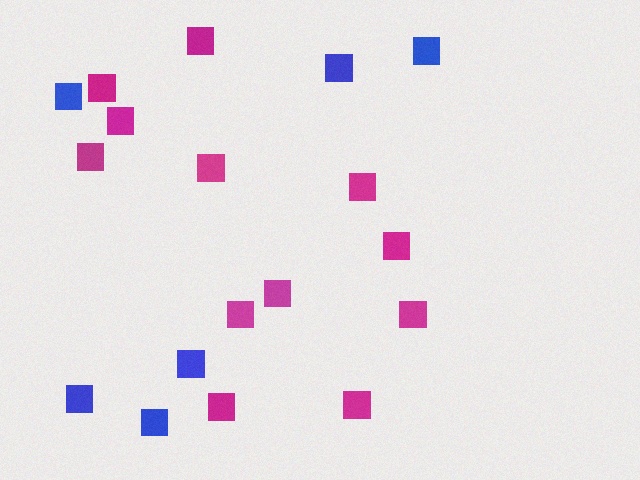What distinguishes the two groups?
There are 2 groups: one group of magenta squares (12) and one group of blue squares (6).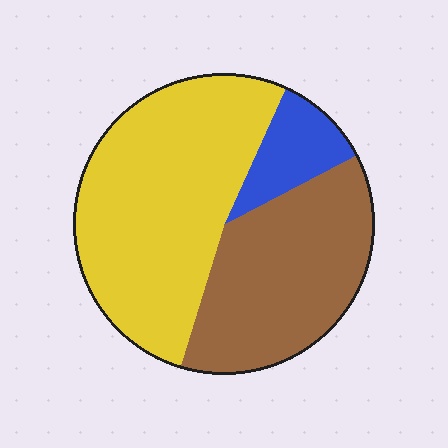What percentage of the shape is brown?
Brown covers about 35% of the shape.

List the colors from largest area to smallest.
From largest to smallest: yellow, brown, blue.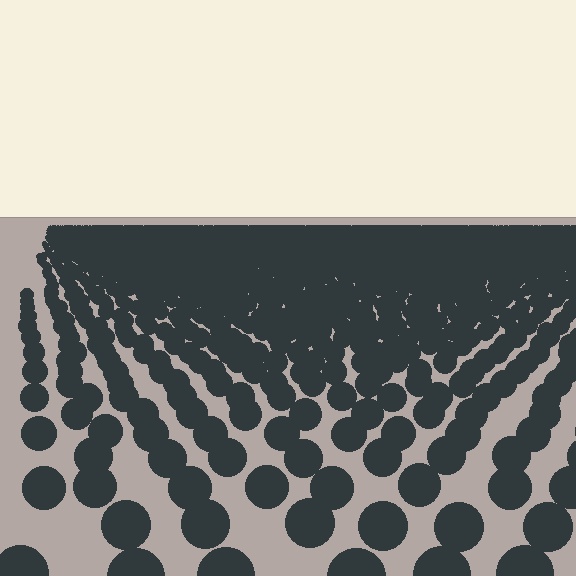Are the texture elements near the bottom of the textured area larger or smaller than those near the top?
Larger. Near the bottom, elements are closer to the viewer and appear at a bigger on-screen size.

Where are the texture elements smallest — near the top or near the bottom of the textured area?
Near the top.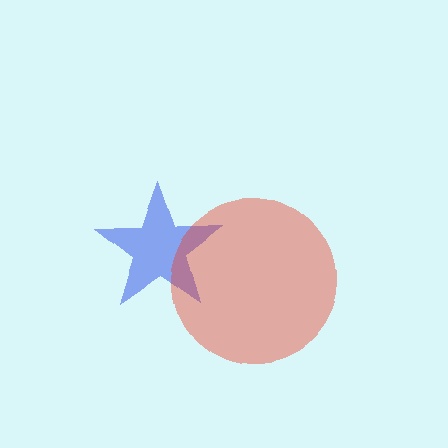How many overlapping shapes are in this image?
There are 2 overlapping shapes in the image.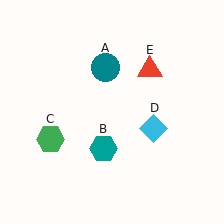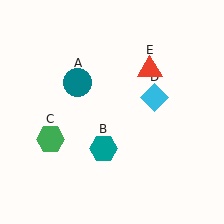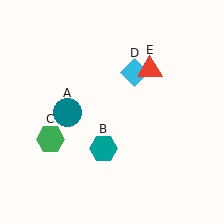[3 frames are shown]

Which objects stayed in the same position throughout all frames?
Teal hexagon (object B) and green hexagon (object C) and red triangle (object E) remained stationary.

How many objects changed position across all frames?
2 objects changed position: teal circle (object A), cyan diamond (object D).